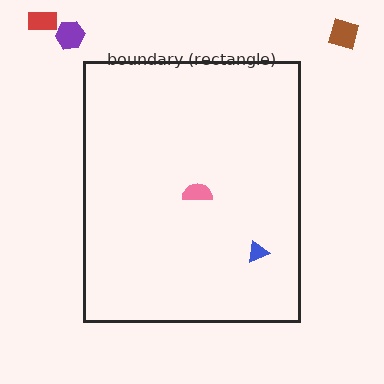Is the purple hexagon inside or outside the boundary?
Outside.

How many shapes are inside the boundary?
2 inside, 3 outside.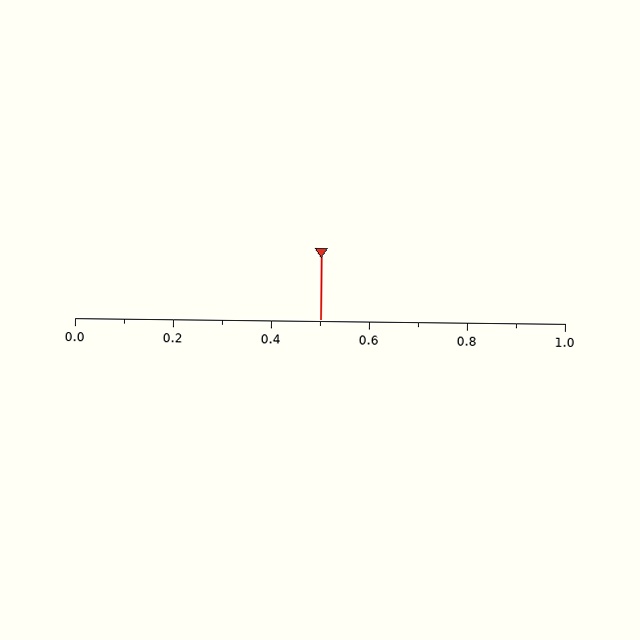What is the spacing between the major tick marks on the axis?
The major ticks are spaced 0.2 apart.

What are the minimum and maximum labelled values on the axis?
The axis runs from 0.0 to 1.0.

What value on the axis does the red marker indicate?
The marker indicates approximately 0.5.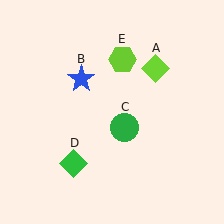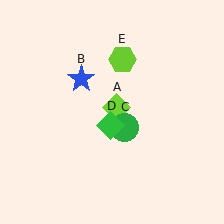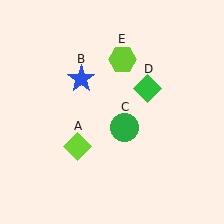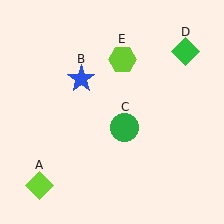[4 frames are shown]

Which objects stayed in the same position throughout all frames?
Blue star (object B) and green circle (object C) and lime hexagon (object E) remained stationary.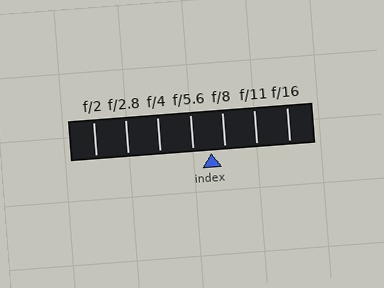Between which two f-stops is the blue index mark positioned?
The index mark is between f/5.6 and f/8.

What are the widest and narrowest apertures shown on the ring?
The widest aperture shown is f/2 and the narrowest is f/16.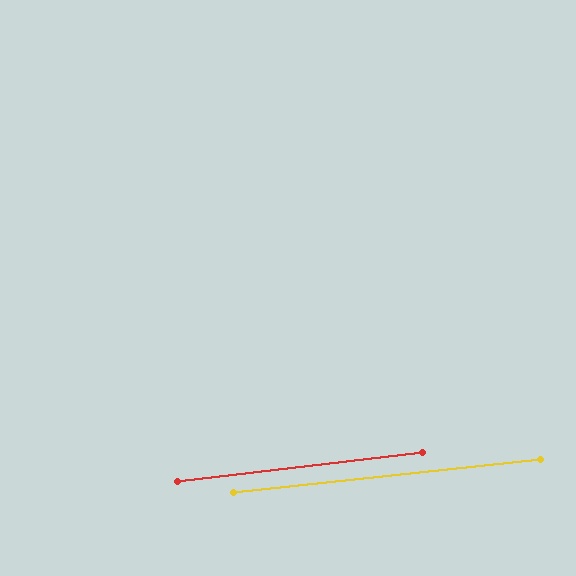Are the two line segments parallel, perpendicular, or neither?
Parallel — their directions differ by only 0.5°.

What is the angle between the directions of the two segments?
Approximately 1 degree.